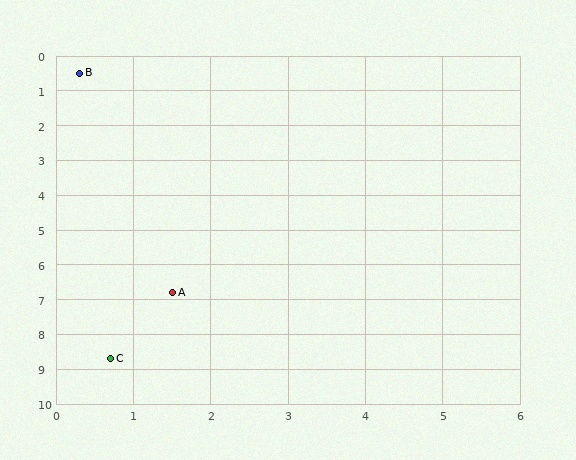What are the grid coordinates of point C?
Point C is at approximately (0.7, 8.7).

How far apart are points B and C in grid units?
Points B and C are about 8.2 grid units apart.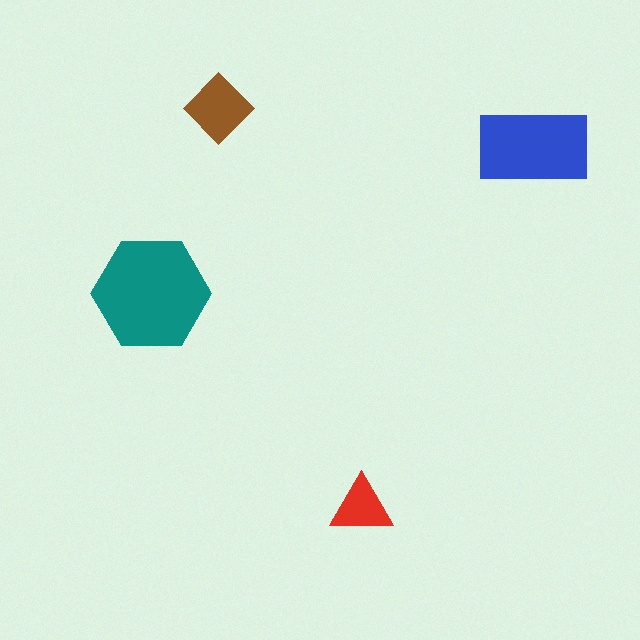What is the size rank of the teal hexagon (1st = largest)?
1st.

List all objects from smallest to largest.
The red triangle, the brown diamond, the blue rectangle, the teal hexagon.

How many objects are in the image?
There are 4 objects in the image.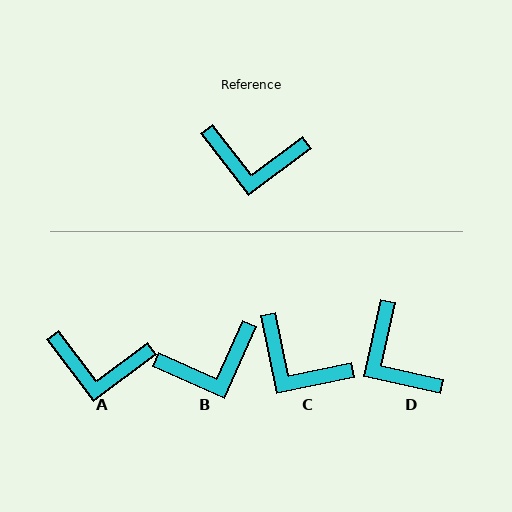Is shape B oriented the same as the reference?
No, it is off by about 29 degrees.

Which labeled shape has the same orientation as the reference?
A.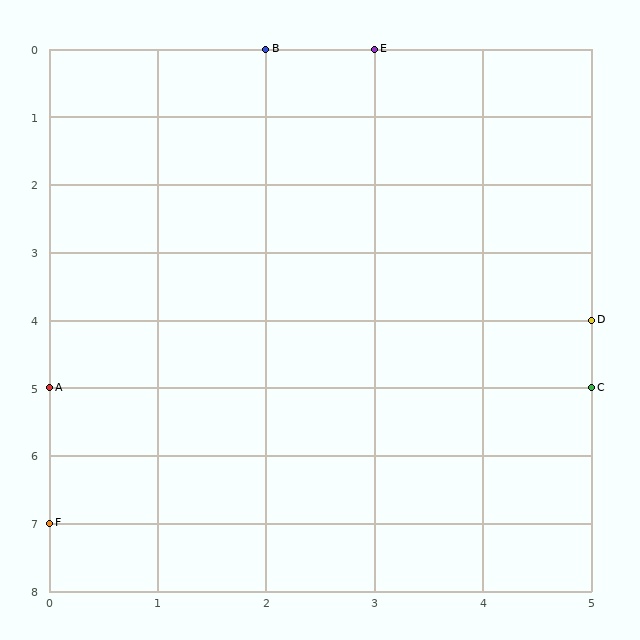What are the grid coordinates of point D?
Point D is at grid coordinates (5, 4).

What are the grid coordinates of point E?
Point E is at grid coordinates (3, 0).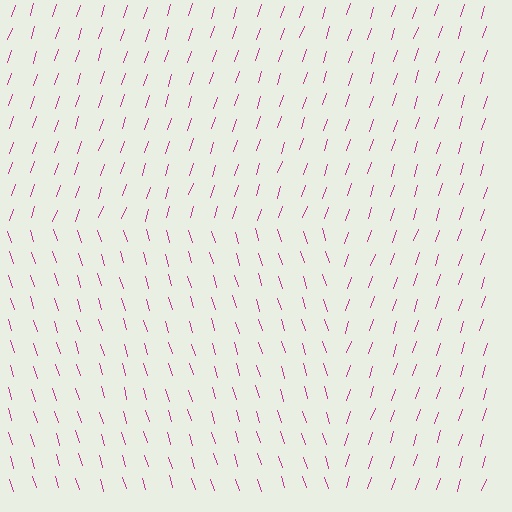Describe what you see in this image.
The image is filled with small magenta line segments. A rectangle region in the image has lines oriented differently from the surrounding lines, creating a visible texture boundary.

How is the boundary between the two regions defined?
The boundary is defined purely by a change in line orientation (approximately 36 degrees difference). All lines are the same color and thickness.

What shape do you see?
I see a rectangle.